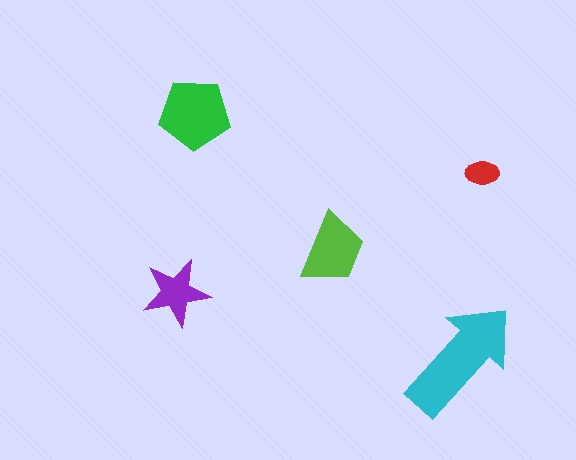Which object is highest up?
The green pentagon is topmost.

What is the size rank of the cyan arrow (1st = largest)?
1st.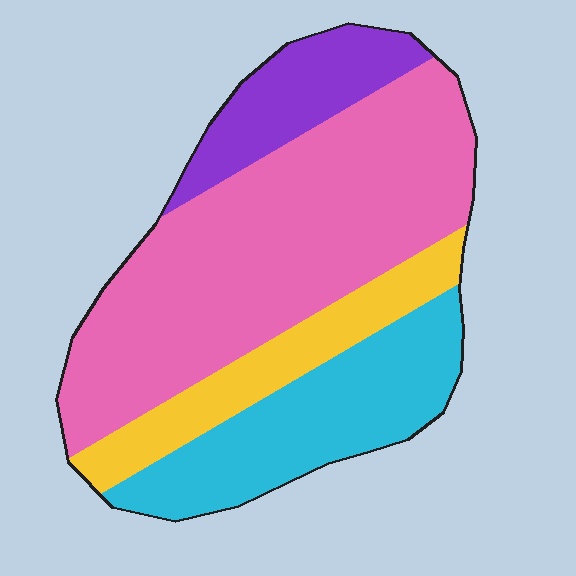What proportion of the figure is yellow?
Yellow takes up less than a quarter of the figure.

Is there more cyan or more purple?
Cyan.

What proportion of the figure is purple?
Purple covers about 15% of the figure.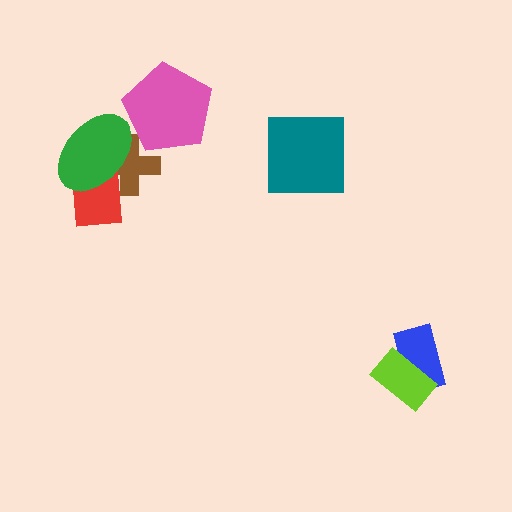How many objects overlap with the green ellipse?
2 objects overlap with the green ellipse.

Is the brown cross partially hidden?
Yes, it is partially covered by another shape.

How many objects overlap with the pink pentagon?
1 object overlaps with the pink pentagon.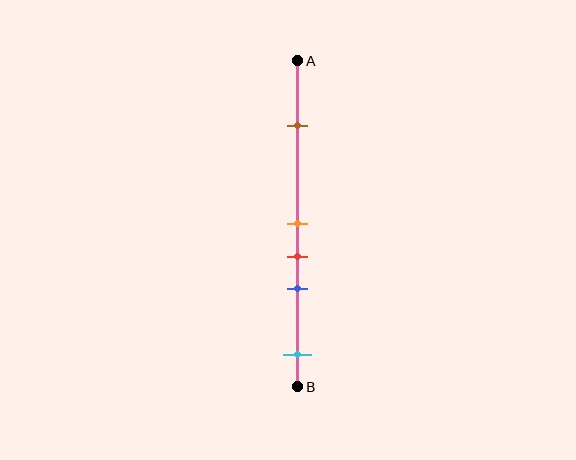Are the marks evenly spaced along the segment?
No, the marks are not evenly spaced.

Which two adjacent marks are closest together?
The orange and red marks are the closest adjacent pair.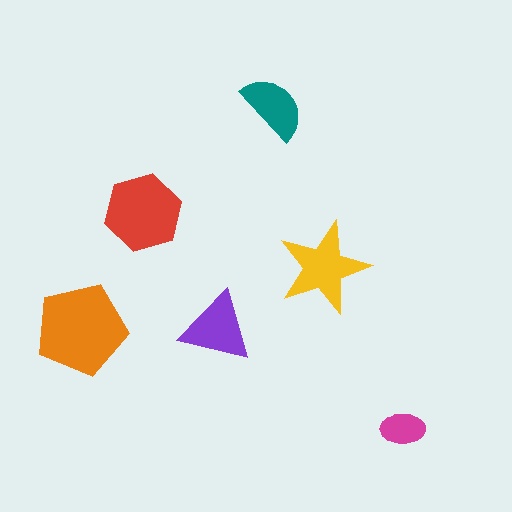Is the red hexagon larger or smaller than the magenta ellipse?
Larger.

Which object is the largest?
The orange pentagon.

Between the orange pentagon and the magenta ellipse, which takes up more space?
The orange pentagon.